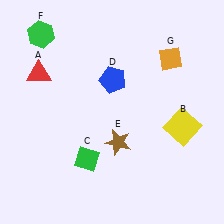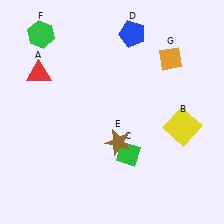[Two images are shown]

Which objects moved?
The objects that moved are: the green diamond (C), the blue pentagon (D).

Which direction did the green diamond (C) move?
The green diamond (C) moved right.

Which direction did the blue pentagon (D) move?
The blue pentagon (D) moved up.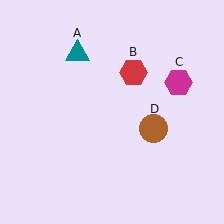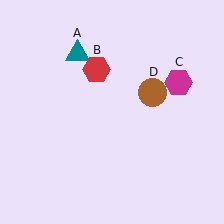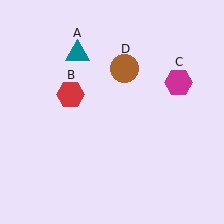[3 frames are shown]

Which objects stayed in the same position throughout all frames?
Teal triangle (object A) and magenta hexagon (object C) remained stationary.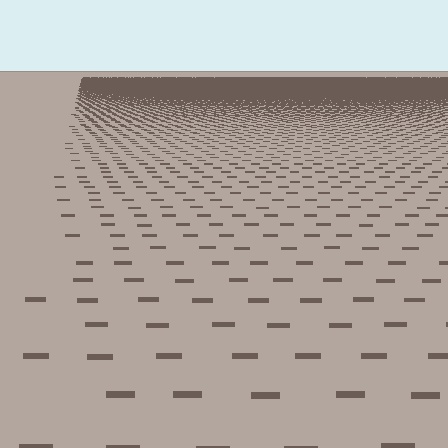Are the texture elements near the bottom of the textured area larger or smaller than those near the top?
Larger. Near the bottom, elements are closer to the viewer and appear at a bigger on-screen size.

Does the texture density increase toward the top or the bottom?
Density increases toward the top.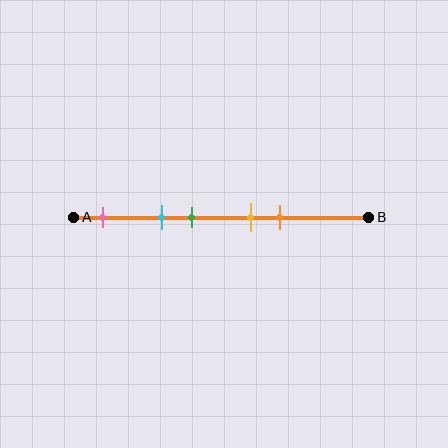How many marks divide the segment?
There are 5 marks dividing the segment.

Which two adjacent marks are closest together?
The yellow and orange marks are the closest adjacent pair.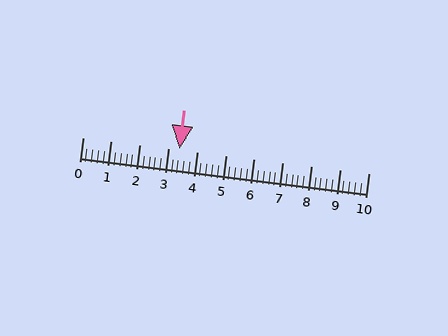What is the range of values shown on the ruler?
The ruler shows values from 0 to 10.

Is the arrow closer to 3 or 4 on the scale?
The arrow is closer to 3.